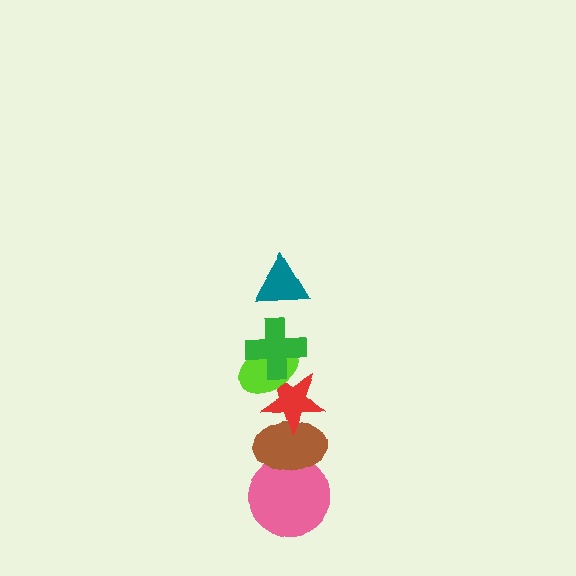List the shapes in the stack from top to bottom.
From top to bottom: the teal triangle, the green cross, the lime ellipse, the red star, the brown ellipse, the pink circle.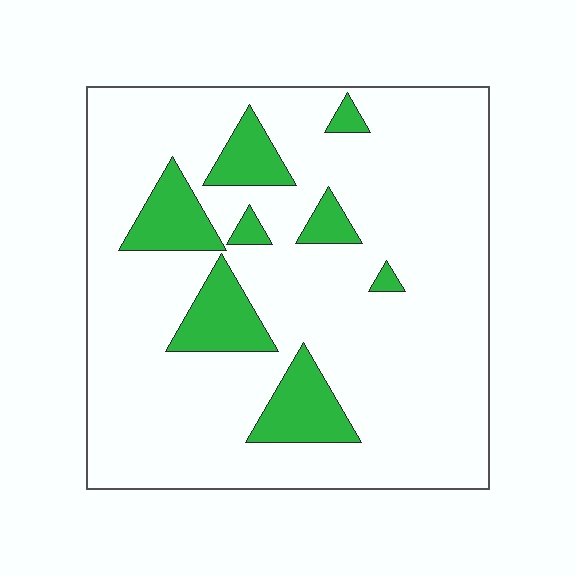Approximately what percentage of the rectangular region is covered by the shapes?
Approximately 15%.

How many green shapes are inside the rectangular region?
8.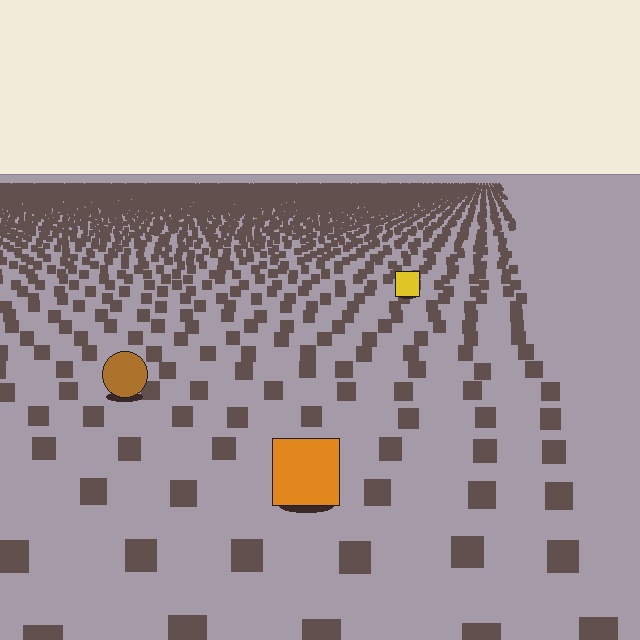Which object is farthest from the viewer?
The yellow square is farthest from the viewer. It appears smaller and the ground texture around it is denser.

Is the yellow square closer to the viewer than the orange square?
No. The orange square is closer — you can tell from the texture gradient: the ground texture is coarser near it.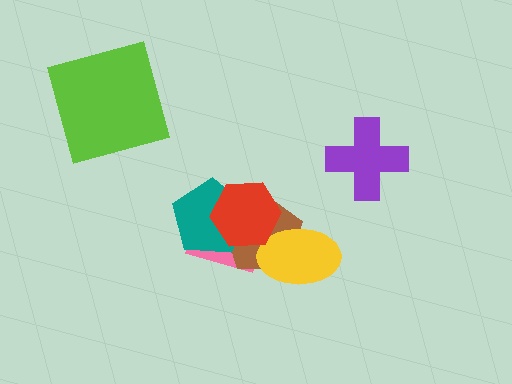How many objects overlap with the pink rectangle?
3 objects overlap with the pink rectangle.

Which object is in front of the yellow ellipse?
The red hexagon is in front of the yellow ellipse.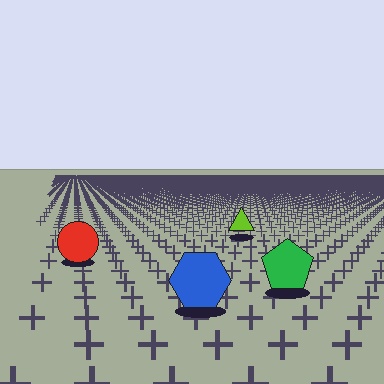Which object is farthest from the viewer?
The lime triangle is farthest from the viewer. It appears smaller and the ground texture around it is denser.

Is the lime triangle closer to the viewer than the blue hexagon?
No. The blue hexagon is closer — you can tell from the texture gradient: the ground texture is coarser near it.